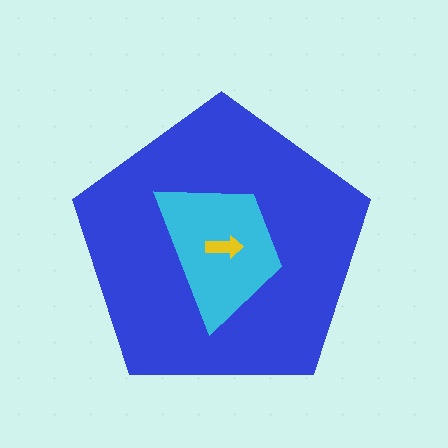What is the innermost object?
The yellow arrow.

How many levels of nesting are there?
3.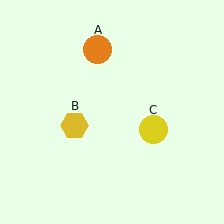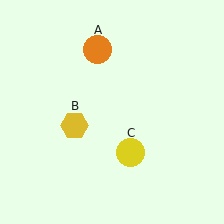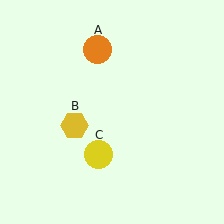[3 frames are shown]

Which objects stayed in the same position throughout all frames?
Orange circle (object A) and yellow hexagon (object B) remained stationary.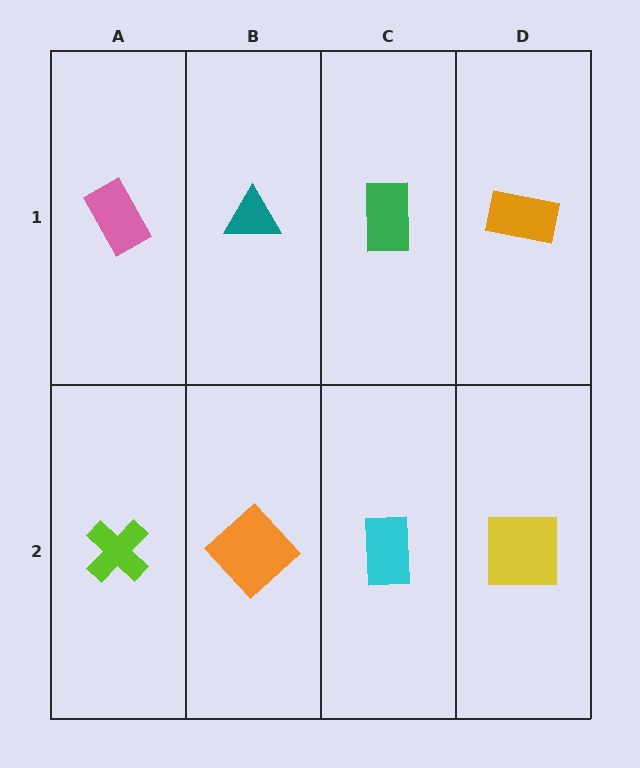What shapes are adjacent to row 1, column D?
A yellow square (row 2, column D), a green rectangle (row 1, column C).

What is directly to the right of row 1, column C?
An orange rectangle.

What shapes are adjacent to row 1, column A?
A lime cross (row 2, column A), a teal triangle (row 1, column B).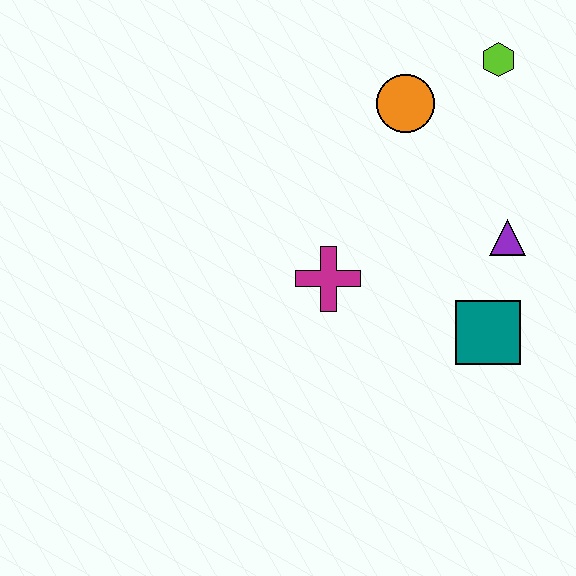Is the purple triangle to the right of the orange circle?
Yes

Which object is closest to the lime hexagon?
The orange circle is closest to the lime hexagon.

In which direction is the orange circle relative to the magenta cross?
The orange circle is above the magenta cross.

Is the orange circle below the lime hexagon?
Yes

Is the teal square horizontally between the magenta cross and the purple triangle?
Yes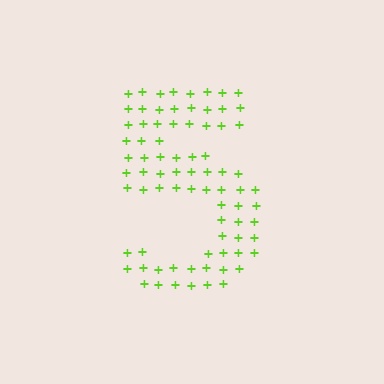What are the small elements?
The small elements are plus signs.